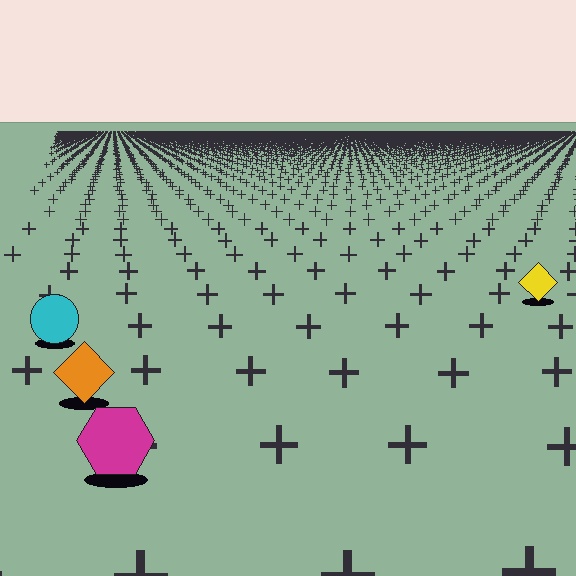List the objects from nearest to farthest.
From nearest to farthest: the magenta hexagon, the orange diamond, the cyan circle, the yellow diamond.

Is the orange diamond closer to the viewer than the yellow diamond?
Yes. The orange diamond is closer — you can tell from the texture gradient: the ground texture is coarser near it.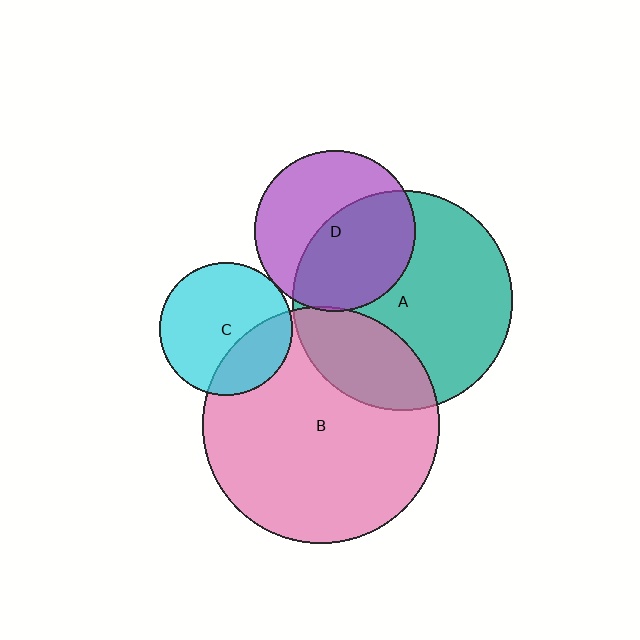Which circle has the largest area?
Circle B (pink).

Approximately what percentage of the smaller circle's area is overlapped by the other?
Approximately 25%.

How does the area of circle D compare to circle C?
Approximately 1.5 times.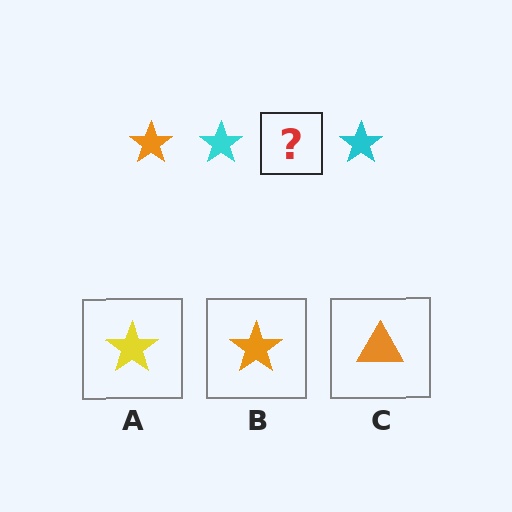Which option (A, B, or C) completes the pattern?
B.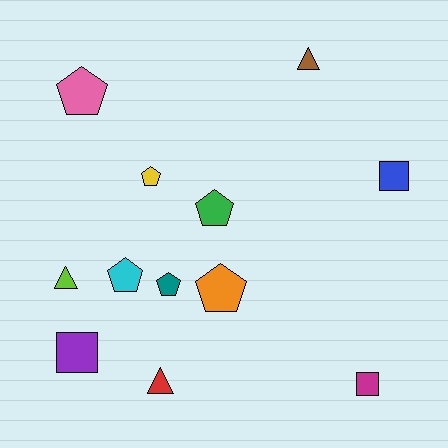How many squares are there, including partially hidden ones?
There are 3 squares.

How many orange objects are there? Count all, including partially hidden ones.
There is 1 orange object.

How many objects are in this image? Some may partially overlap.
There are 12 objects.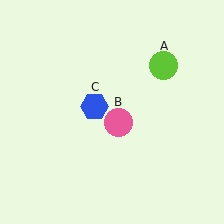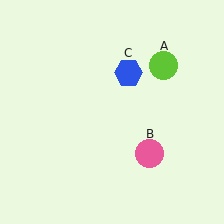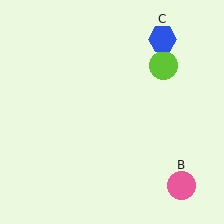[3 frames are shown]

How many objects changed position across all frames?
2 objects changed position: pink circle (object B), blue hexagon (object C).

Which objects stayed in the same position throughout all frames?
Lime circle (object A) remained stationary.